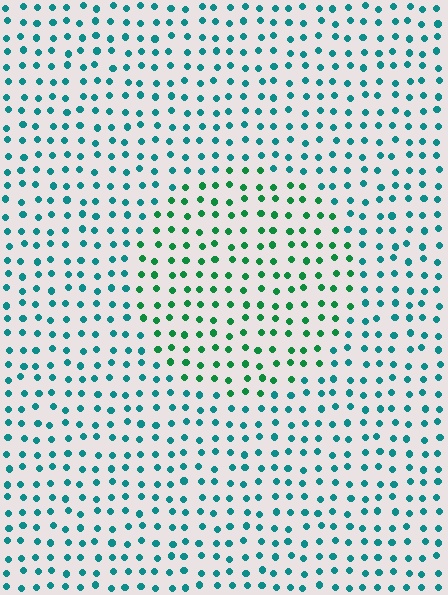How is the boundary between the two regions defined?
The boundary is defined purely by a slight shift in hue (about 37 degrees). Spacing, size, and orientation are identical on both sides.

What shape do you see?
I see a circle.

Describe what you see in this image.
The image is filled with small teal elements in a uniform arrangement. A circle-shaped region is visible where the elements are tinted to a slightly different hue, forming a subtle color boundary.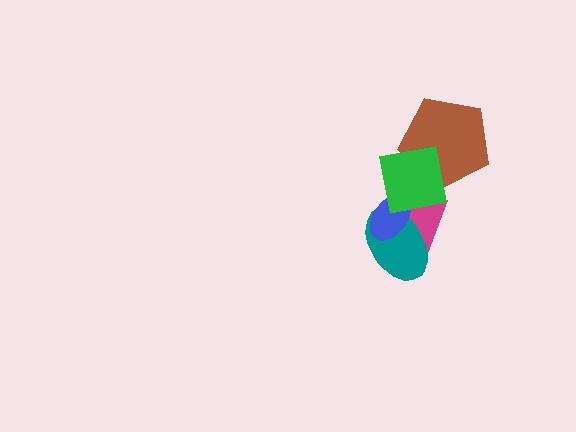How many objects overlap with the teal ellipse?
3 objects overlap with the teal ellipse.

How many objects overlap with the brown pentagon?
1 object overlaps with the brown pentagon.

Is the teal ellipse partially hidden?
Yes, it is partially covered by another shape.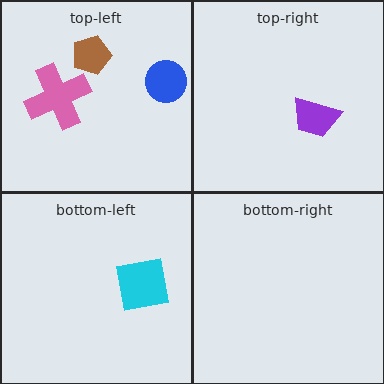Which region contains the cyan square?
The bottom-left region.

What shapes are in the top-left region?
The pink cross, the blue circle, the brown pentagon.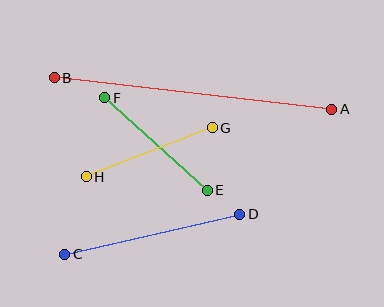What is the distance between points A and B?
The distance is approximately 279 pixels.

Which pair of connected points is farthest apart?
Points A and B are farthest apart.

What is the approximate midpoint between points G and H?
The midpoint is at approximately (149, 152) pixels.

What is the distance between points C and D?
The distance is approximately 180 pixels.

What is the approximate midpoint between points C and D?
The midpoint is at approximately (152, 234) pixels.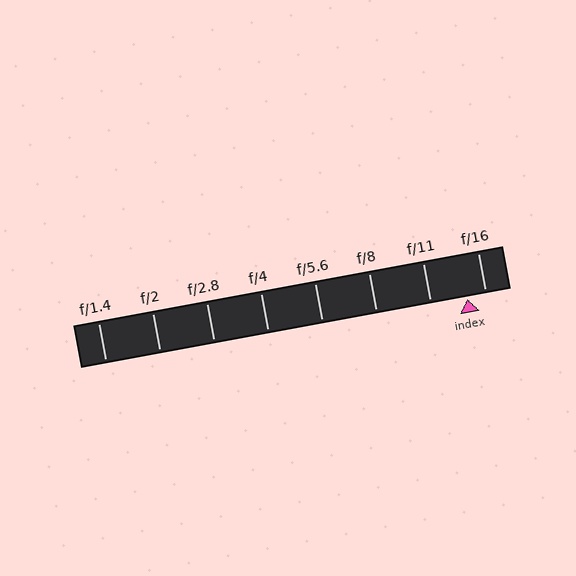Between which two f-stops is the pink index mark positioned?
The index mark is between f/11 and f/16.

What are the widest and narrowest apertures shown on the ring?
The widest aperture shown is f/1.4 and the narrowest is f/16.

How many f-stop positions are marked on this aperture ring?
There are 8 f-stop positions marked.